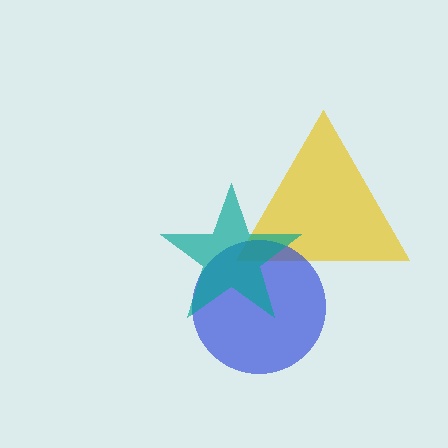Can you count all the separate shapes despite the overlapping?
Yes, there are 3 separate shapes.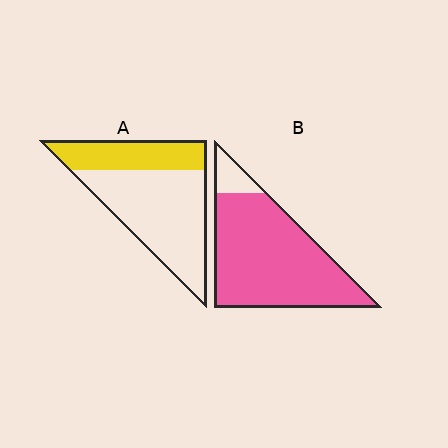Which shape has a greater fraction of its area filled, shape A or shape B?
Shape B.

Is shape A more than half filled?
No.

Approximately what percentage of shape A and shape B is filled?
A is approximately 30% and B is approximately 90%.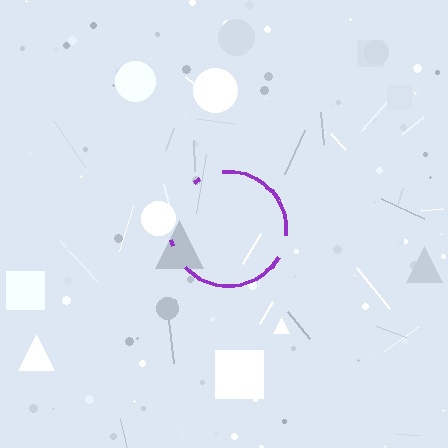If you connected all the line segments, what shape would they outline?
They would outline a circle.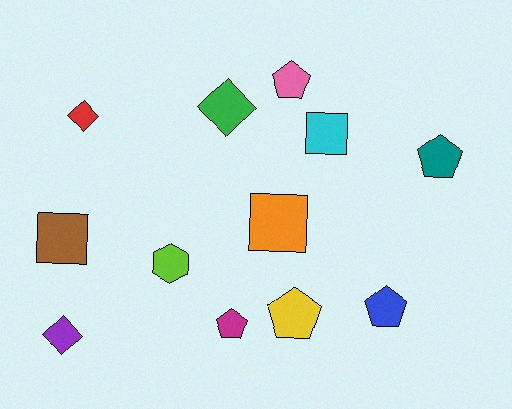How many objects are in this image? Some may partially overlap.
There are 12 objects.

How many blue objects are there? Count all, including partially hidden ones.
There is 1 blue object.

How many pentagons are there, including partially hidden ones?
There are 5 pentagons.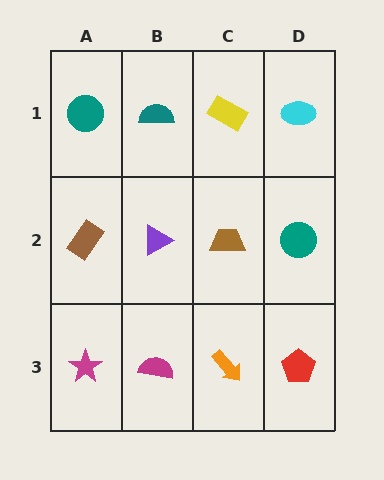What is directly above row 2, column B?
A teal semicircle.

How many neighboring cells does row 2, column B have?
4.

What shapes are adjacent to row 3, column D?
A teal circle (row 2, column D), an orange arrow (row 3, column C).